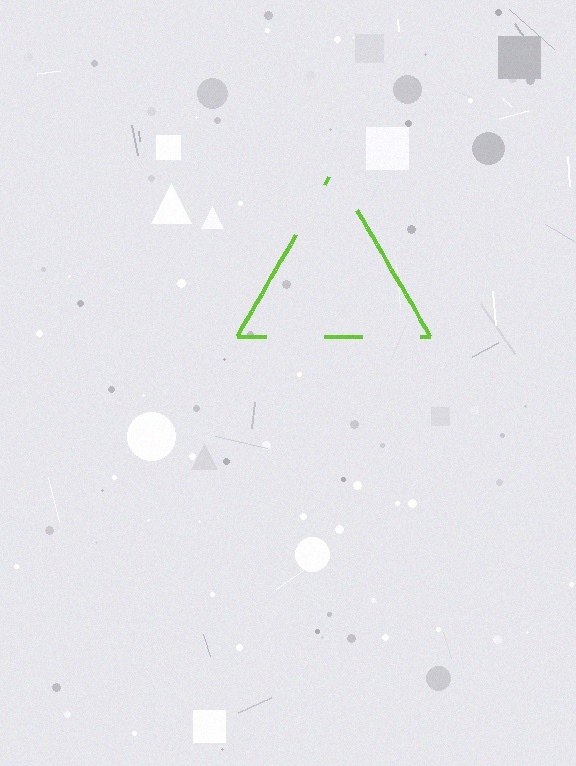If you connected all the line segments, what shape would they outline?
They would outline a triangle.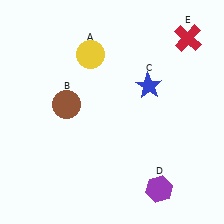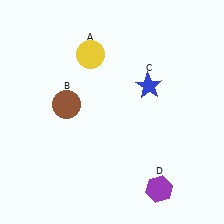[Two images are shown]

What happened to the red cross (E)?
The red cross (E) was removed in Image 2. It was in the top-right area of Image 1.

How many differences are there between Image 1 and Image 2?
There is 1 difference between the two images.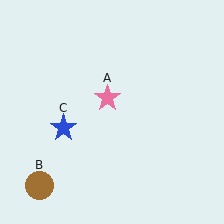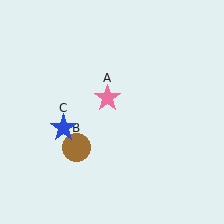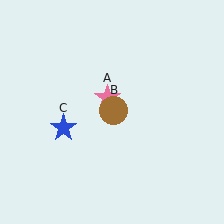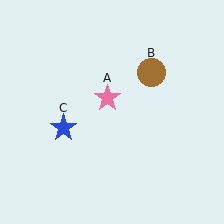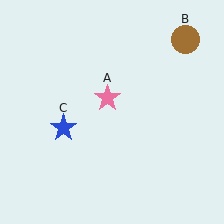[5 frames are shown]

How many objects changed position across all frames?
1 object changed position: brown circle (object B).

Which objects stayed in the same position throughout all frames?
Pink star (object A) and blue star (object C) remained stationary.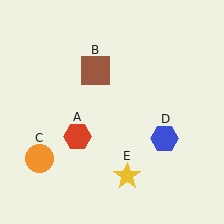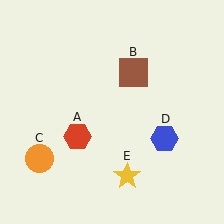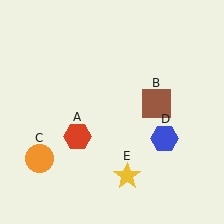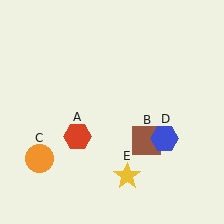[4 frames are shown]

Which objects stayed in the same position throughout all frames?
Red hexagon (object A) and orange circle (object C) and blue hexagon (object D) and yellow star (object E) remained stationary.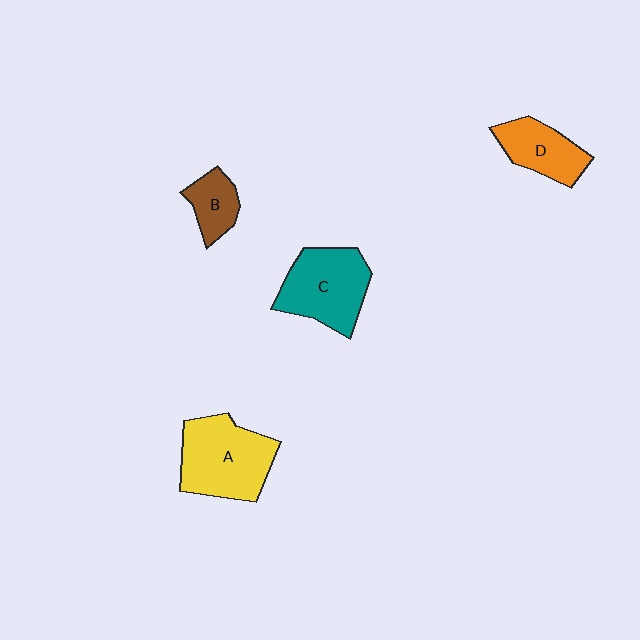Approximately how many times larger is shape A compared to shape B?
Approximately 2.4 times.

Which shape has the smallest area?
Shape B (brown).